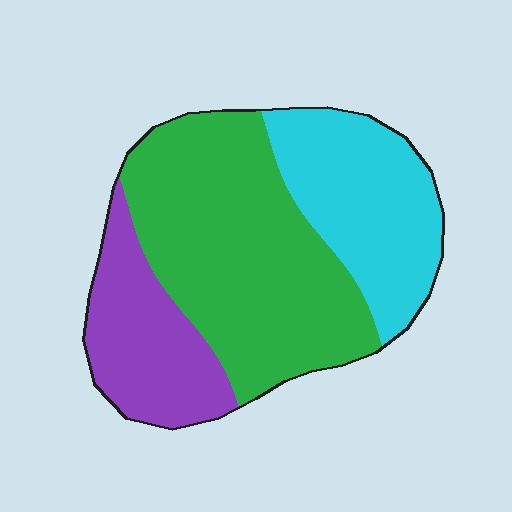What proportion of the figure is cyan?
Cyan covers about 30% of the figure.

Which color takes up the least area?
Purple, at roughly 20%.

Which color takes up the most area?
Green, at roughly 50%.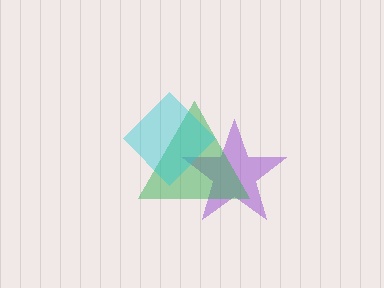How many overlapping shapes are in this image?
There are 3 overlapping shapes in the image.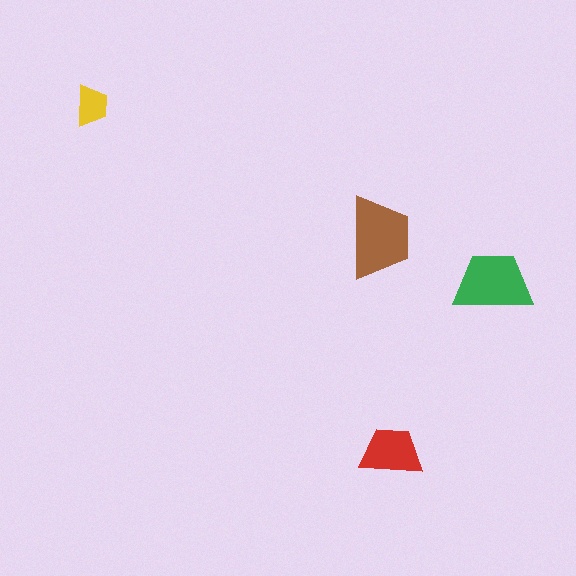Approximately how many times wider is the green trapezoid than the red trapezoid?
About 1.5 times wider.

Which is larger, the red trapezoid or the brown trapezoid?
The brown one.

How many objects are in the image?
There are 4 objects in the image.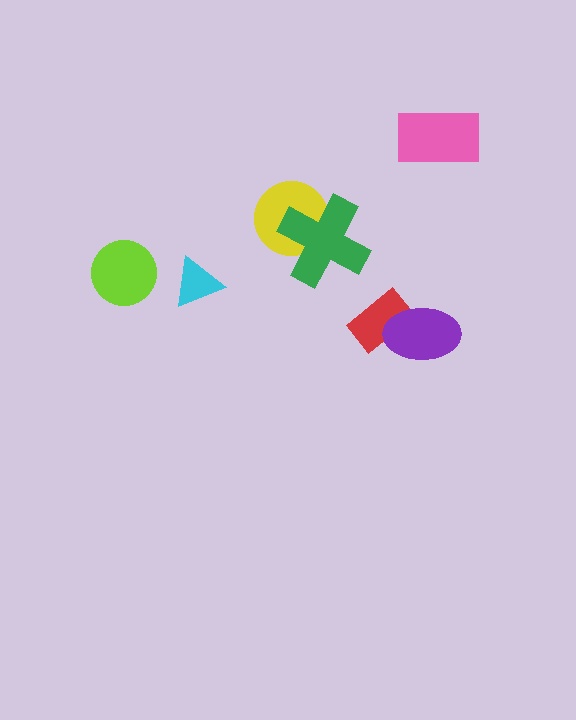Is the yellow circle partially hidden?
Yes, it is partially covered by another shape.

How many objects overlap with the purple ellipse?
1 object overlaps with the purple ellipse.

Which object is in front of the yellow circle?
The green cross is in front of the yellow circle.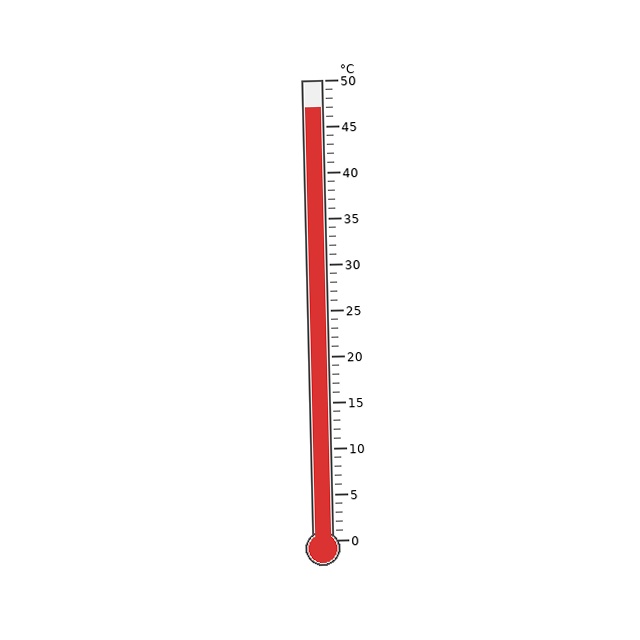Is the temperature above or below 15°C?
The temperature is above 15°C.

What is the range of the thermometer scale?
The thermometer scale ranges from 0°C to 50°C.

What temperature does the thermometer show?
The thermometer shows approximately 47°C.